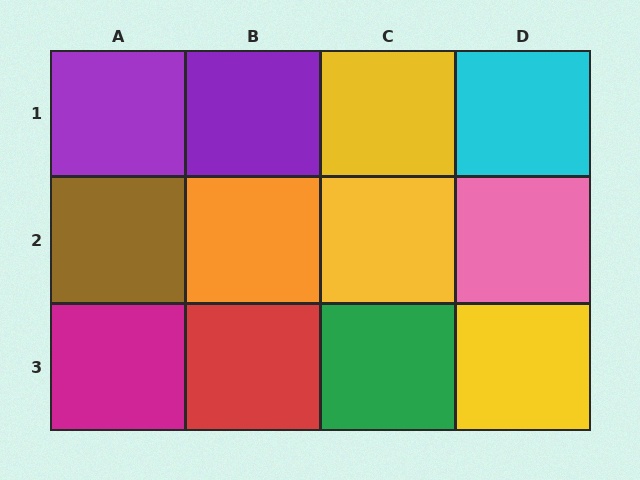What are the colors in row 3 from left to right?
Magenta, red, green, yellow.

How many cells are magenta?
1 cell is magenta.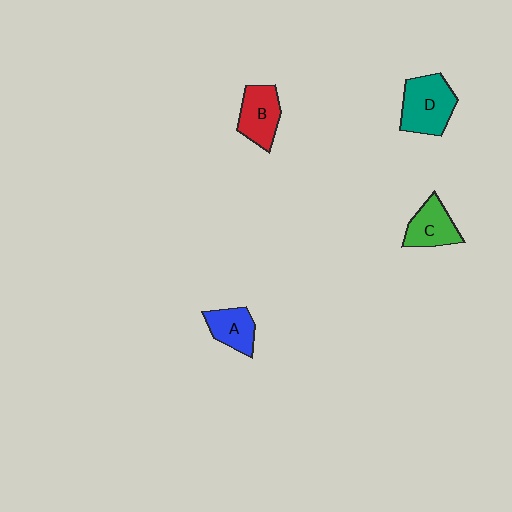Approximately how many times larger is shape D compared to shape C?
Approximately 1.4 times.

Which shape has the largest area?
Shape D (teal).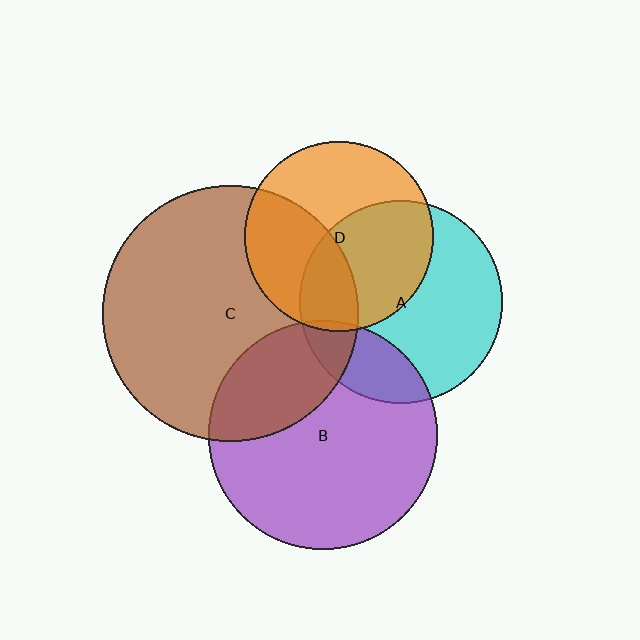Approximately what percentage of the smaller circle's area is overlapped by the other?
Approximately 45%.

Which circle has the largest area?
Circle C (brown).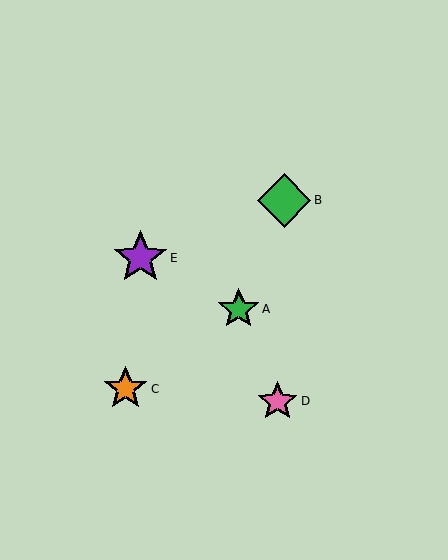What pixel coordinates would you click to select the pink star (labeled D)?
Click at (278, 401) to select the pink star D.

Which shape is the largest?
The purple star (labeled E) is the largest.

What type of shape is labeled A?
Shape A is a green star.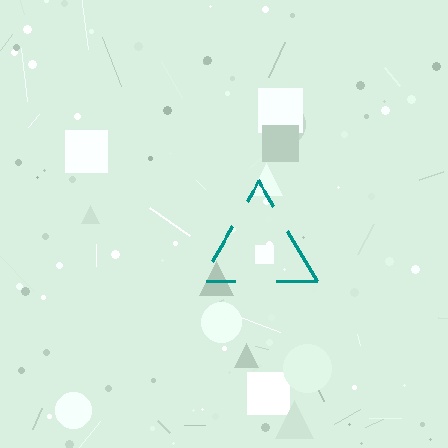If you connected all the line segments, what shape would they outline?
They would outline a triangle.